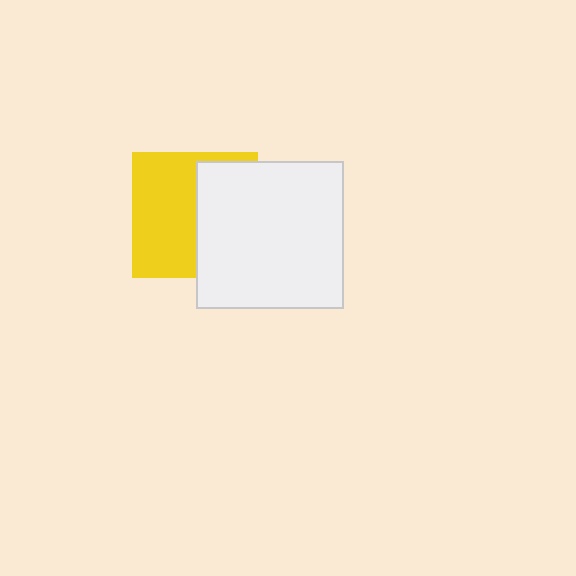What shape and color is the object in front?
The object in front is a white rectangle.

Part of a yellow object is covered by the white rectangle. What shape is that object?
It is a square.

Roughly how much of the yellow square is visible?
About half of it is visible (roughly 55%).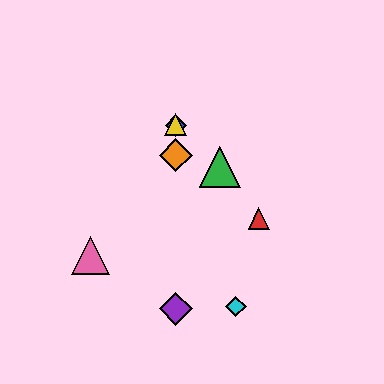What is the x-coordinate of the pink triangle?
The pink triangle is at x≈90.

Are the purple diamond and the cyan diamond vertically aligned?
No, the purple diamond is at x≈176 and the cyan diamond is at x≈236.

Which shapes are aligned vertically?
The blue diamond, the yellow triangle, the purple diamond, the orange diamond are aligned vertically.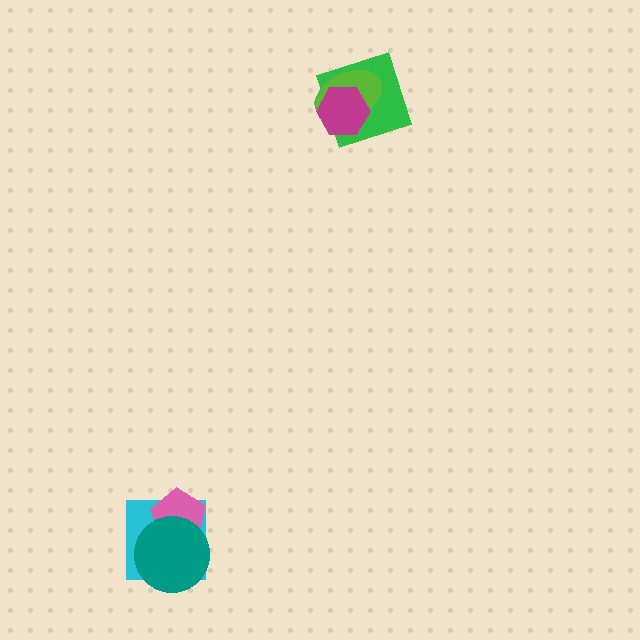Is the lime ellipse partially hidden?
Yes, it is partially covered by another shape.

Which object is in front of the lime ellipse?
The magenta hexagon is in front of the lime ellipse.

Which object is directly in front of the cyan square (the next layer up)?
The pink pentagon is directly in front of the cyan square.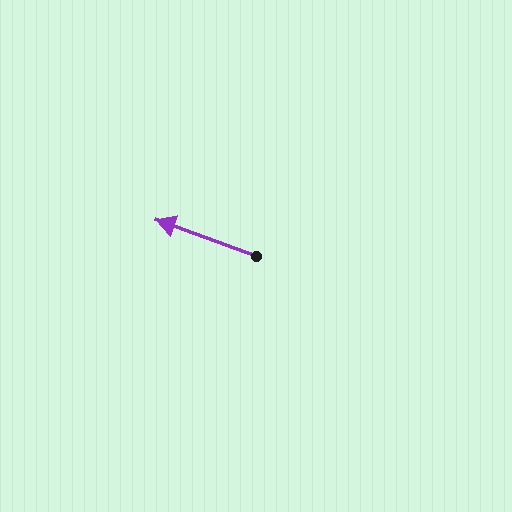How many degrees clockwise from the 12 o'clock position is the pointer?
Approximately 290 degrees.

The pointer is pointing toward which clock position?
Roughly 10 o'clock.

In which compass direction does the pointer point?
West.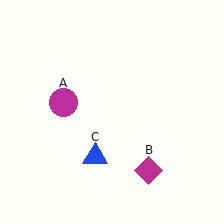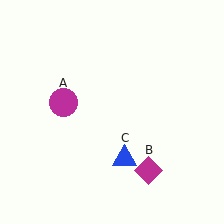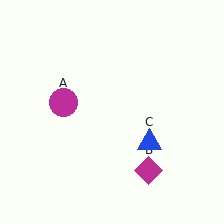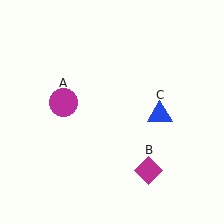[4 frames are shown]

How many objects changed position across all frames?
1 object changed position: blue triangle (object C).